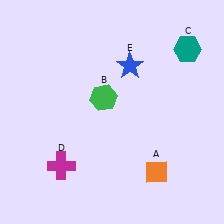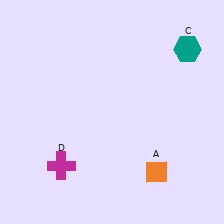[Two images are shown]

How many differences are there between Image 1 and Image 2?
There are 2 differences between the two images.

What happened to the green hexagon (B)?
The green hexagon (B) was removed in Image 2. It was in the top-left area of Image 1.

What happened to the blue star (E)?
The blue star (E) was removed in Image 2. It was in the top-right area of Image 1.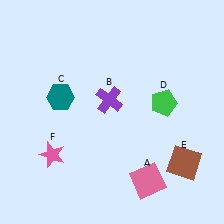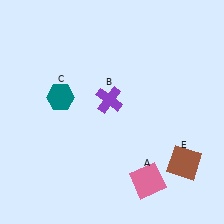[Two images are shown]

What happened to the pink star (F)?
The pink star (F) was removed in Image 2. It was in the bottom-left area of Image 1.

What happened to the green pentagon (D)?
The green pentagon (D) was removed in Image 2. It was in the top-right area of Image 1.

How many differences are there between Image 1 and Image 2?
There are 2 differences between the two images.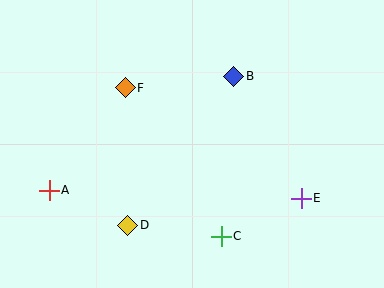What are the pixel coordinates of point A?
Point A is at (49, 190).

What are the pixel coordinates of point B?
Point B is at (234, 76).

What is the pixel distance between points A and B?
The distance between A and B is 217 pixels.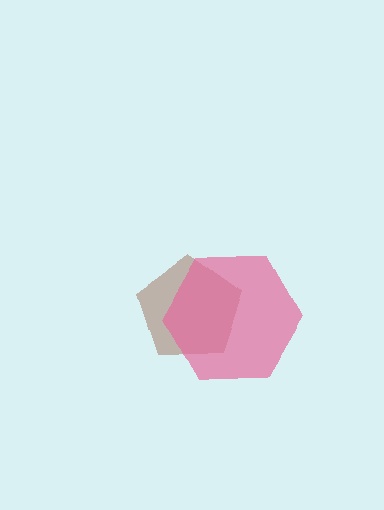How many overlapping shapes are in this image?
There are 2 overlapping shapes in the image.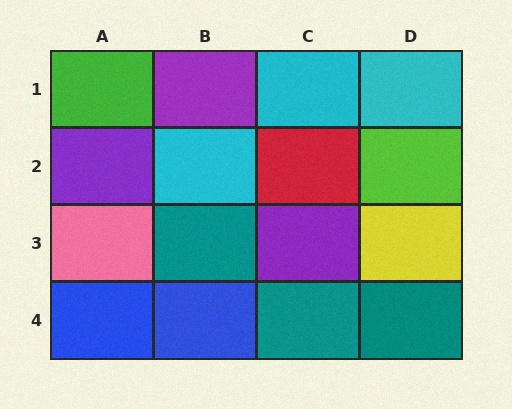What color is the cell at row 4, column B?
Blue.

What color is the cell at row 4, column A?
Blue.